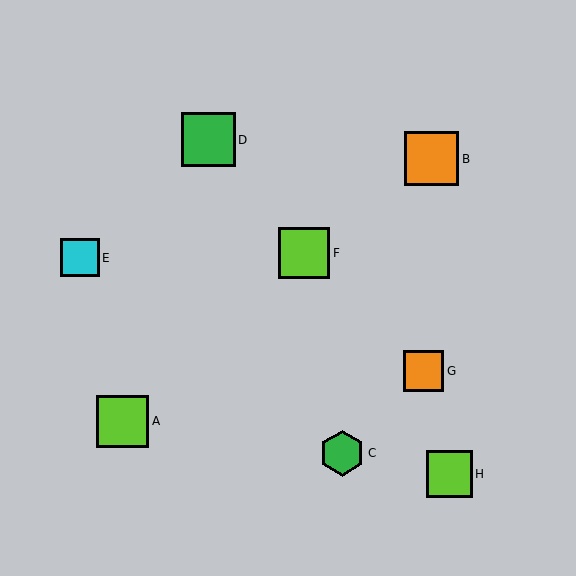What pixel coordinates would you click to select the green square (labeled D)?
Click at (208, 140) to select the green square D.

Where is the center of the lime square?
The center of the lime square is at (304, 253).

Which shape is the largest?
The green square (labeled D) is the largest.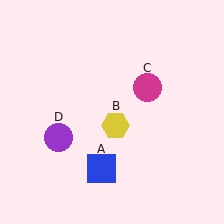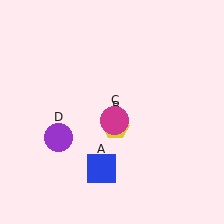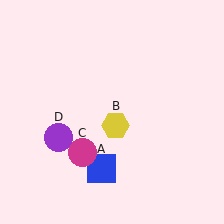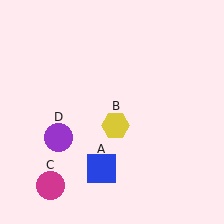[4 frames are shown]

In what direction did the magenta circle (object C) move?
The magenta circle (object C) moved down and to the left.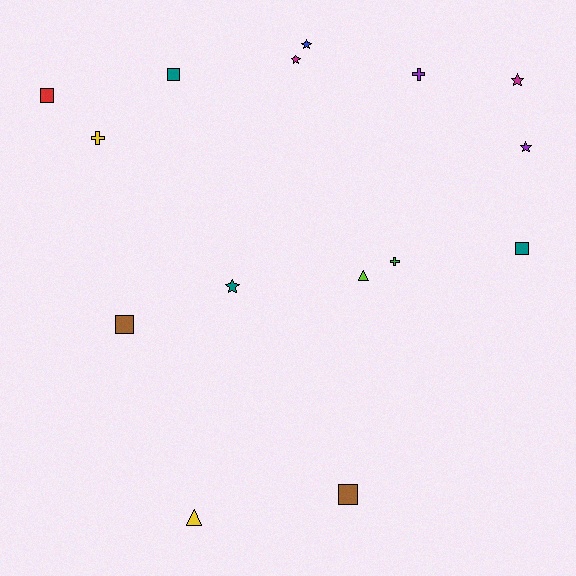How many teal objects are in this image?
There are 3 teal objects.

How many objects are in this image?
There are 15 objects.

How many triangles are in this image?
There are 2 triangles.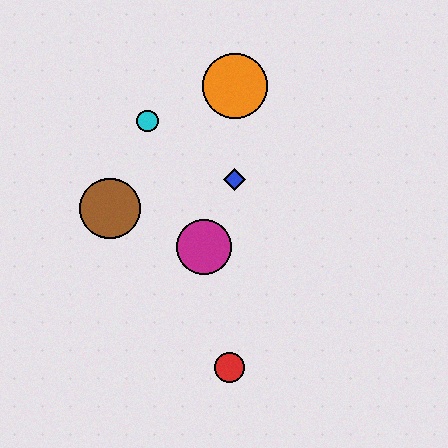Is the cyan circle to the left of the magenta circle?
Yes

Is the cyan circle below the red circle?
No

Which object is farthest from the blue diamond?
The red circle is farthest from the blue diamond.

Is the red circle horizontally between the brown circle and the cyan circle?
No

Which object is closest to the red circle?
The magenta circle is closest to the red circle.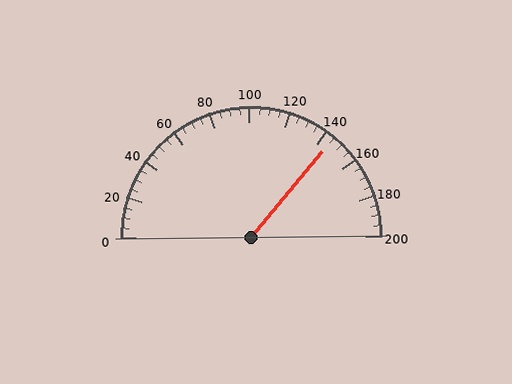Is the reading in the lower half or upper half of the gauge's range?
The reading is in the upper half of the range (0 to 200).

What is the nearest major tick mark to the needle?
The nearest major tick mark is 140.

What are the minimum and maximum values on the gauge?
The gauge ranges from 0 to 200.